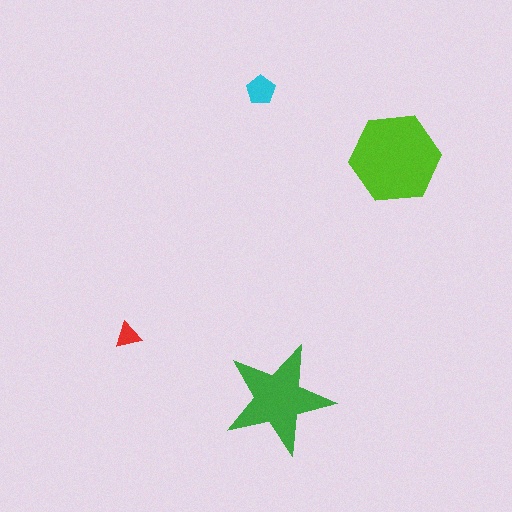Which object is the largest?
The lime hexagon.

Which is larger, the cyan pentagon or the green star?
The green star.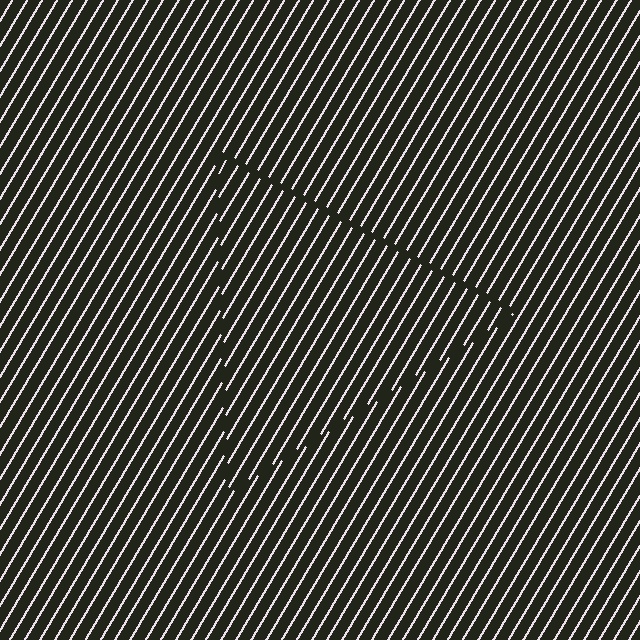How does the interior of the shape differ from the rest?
The interior of the shape contains the same grating, shifted by half a period — the contour is defined by the phase discontinuity where line-ends from the inner and outer gratings abut.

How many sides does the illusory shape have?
3 sides — the line-ends trace a triangle.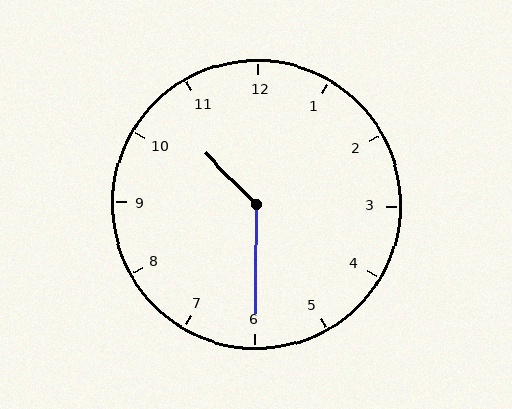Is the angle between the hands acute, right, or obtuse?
It is obtuse.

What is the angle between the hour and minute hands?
Approximately 135 degrees.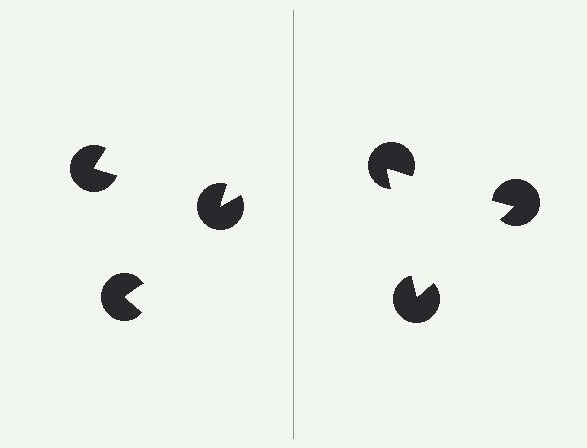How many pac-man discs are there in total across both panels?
6 — 3 on each side.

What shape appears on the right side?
An illusory triangle.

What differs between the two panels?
The pac-man discs are positioned identically on both sides; only the wedge orientations differ. On the right they align to a triangle; on the left they are misaligned.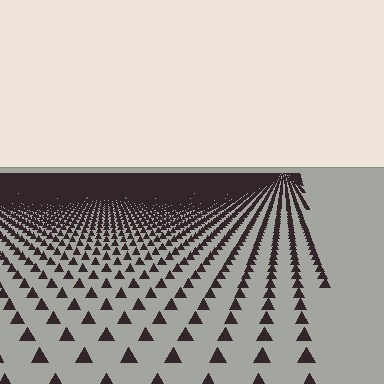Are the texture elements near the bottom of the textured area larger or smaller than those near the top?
Larger. Near the bottom, elements are closer to the viewer and appear at a bigger on-screen size.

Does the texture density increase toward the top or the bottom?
Density increases toward the top.